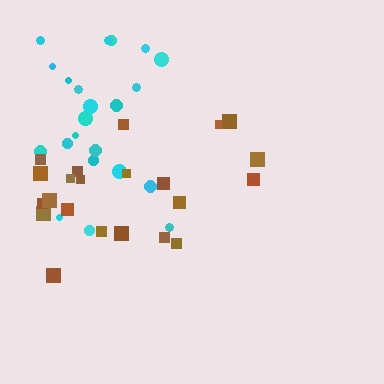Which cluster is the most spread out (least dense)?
Cyan.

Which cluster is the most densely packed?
Brown.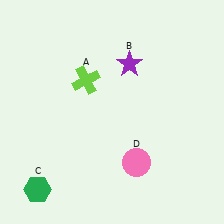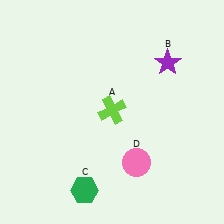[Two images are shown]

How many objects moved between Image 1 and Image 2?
3 objects moved between the two images.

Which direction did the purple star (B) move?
The purple star (B) moved right.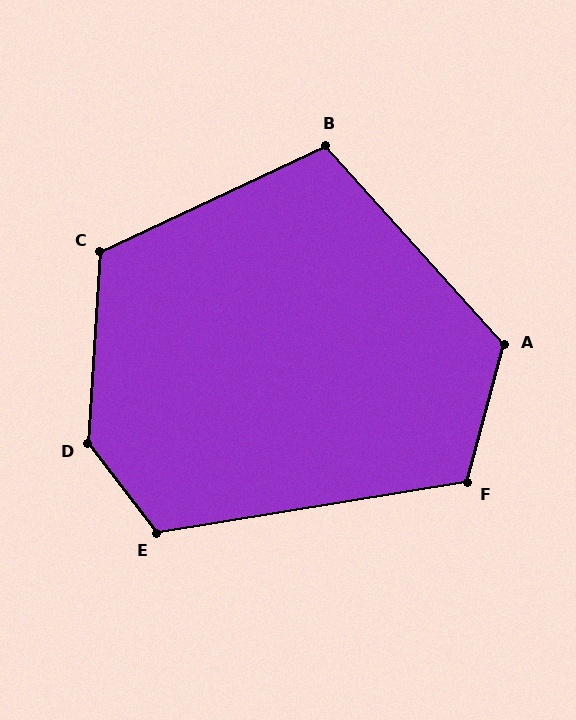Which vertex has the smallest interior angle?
B, at approximately 107 degrees.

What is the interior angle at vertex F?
Approximately 114 degrees (obtuse).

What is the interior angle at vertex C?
Approximately 119 degrees (obtuse).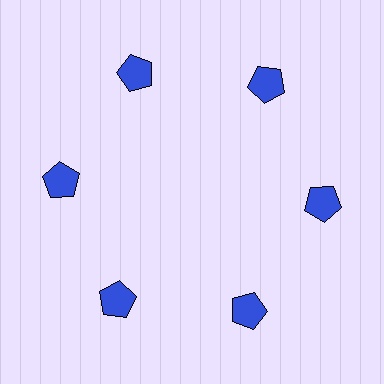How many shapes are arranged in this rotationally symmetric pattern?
There are 6 shapes, arranged in 6 groups of 1.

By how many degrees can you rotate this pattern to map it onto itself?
The pattern maps onto itself every 60 degrees of rotation.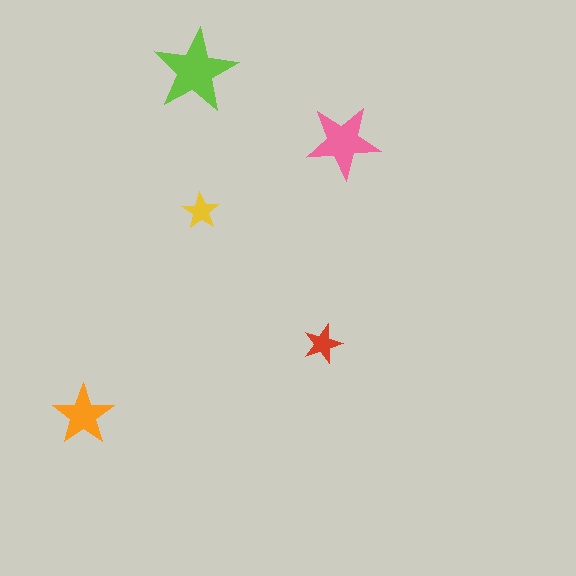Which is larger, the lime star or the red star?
The lime one.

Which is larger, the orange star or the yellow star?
The orange one.